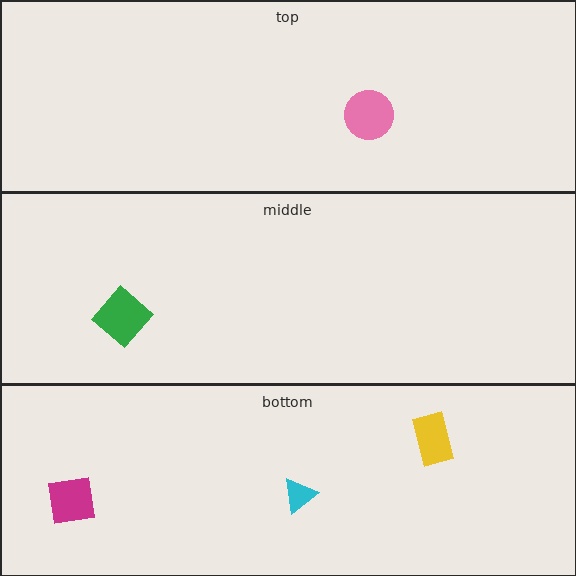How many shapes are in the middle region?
1.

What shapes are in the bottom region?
The magenta square, the cyan triangle, the yellow rectangle.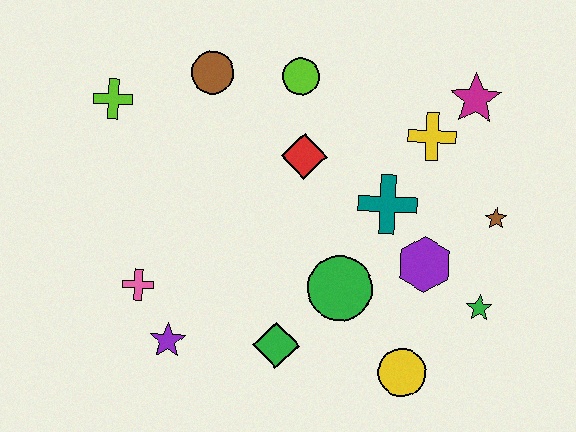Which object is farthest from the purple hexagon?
The lime cross is farthest from the purple hexagon.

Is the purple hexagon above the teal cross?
No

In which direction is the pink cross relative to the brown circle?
The pink cross is below the brown circle.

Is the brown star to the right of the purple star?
Yes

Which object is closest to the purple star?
The pink cross is closest to the purple star.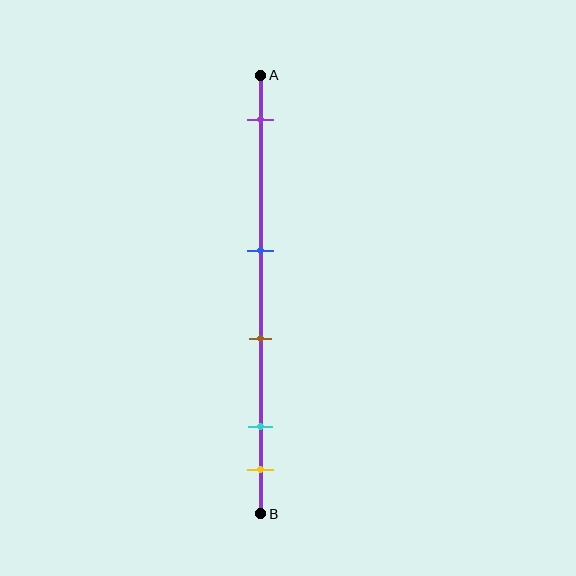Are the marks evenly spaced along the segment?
No, the marks are not evenly spaced.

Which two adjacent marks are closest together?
The cyan and yellow marks are the closest adjacent pair.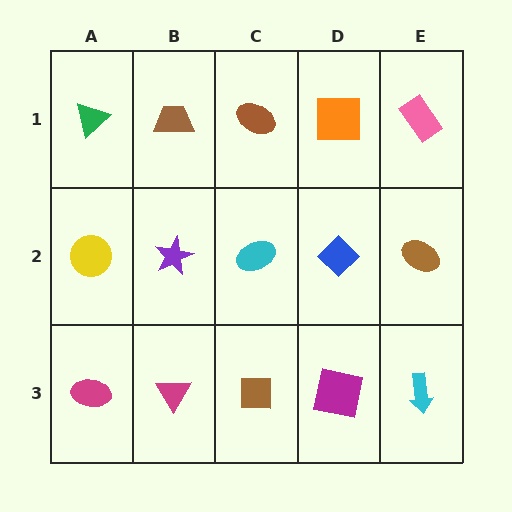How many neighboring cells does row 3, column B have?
3.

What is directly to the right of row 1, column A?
A brown trapezoid.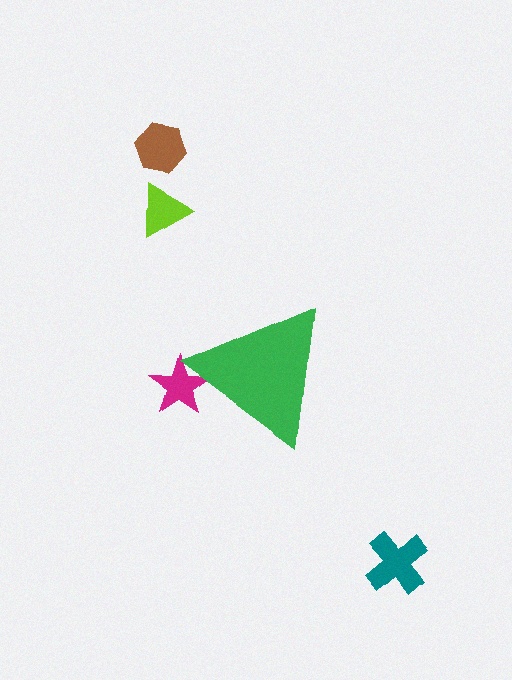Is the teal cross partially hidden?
No, the teal cross is fully visible.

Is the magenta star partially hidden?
Yes, the magenta star is partially hidden behind the green triangle.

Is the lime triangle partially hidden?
No, the lime triangle is fully visible.